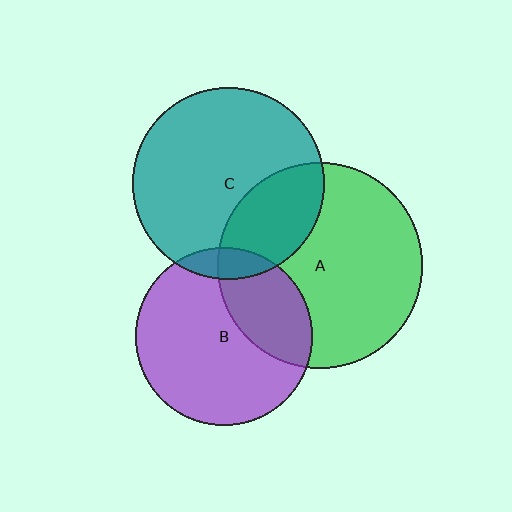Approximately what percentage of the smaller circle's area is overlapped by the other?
Approximately 10%.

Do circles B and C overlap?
Yes.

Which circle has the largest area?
Circle A (green).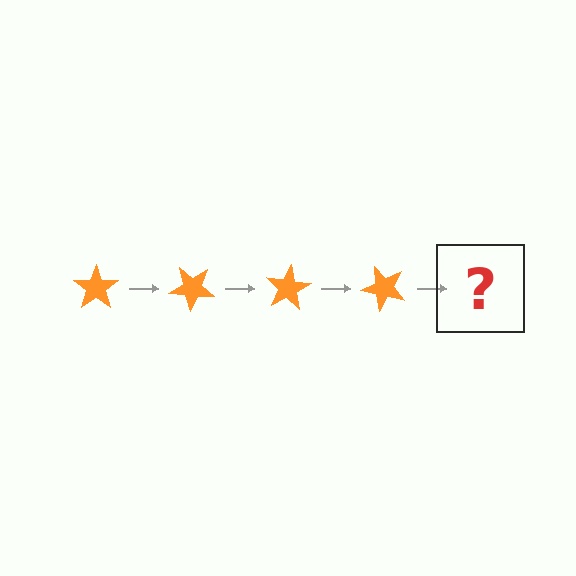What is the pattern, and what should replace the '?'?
The pattern is that the star rotates 40 degrees each step. The '?' should be an orange star rotated 160 degrees.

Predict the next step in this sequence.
The next step is an orange star rotated 160 degrees.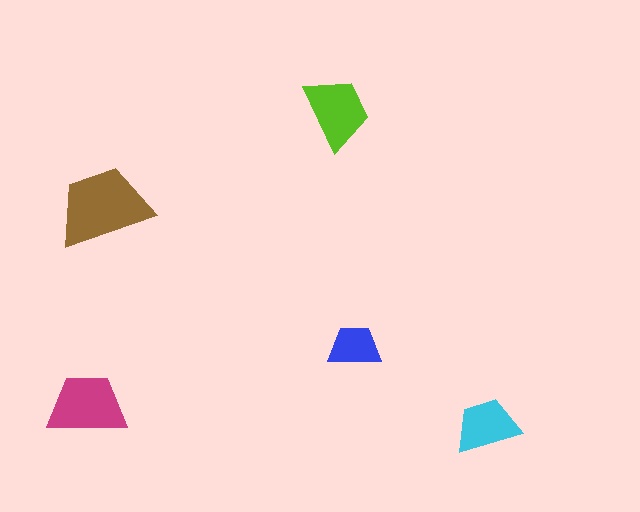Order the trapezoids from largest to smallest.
the brown one, the magenta one, the lime one, the cyan one, the blue one.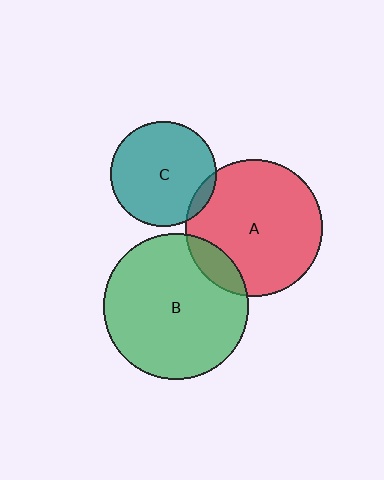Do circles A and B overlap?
Yes.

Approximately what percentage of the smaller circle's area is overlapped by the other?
Approximately 10%.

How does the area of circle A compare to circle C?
Approximately 1.7 times.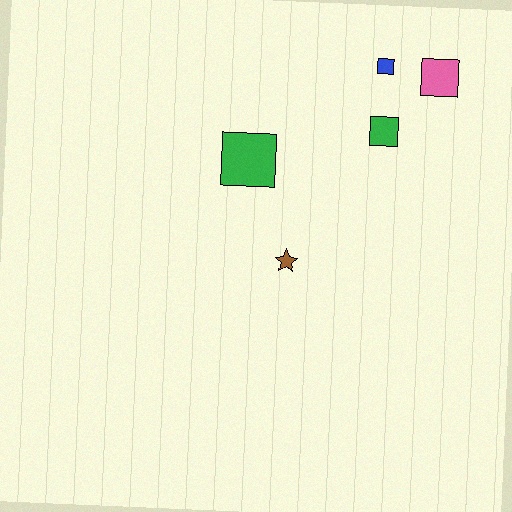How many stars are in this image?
There is 1 star.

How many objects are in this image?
There are 5 objects.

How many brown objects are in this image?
There is 1 brown object.